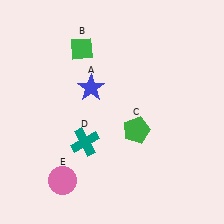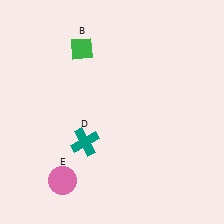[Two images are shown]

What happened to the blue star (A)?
The blue star (A) was removed in Image 2. It was in the top-left area of Image 1.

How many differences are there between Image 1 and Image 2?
There are 2 differences between the two images.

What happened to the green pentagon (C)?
The green pentagon (C) was removed in Image 2. It was in the bottom-right area of Image 1.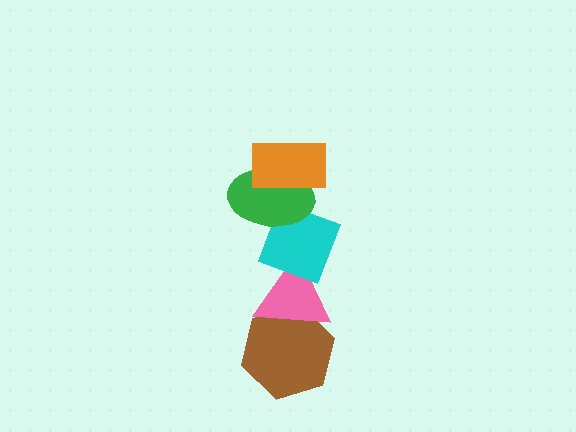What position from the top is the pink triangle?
The pink triangle is 4th from the top.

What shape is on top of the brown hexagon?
The pink triangle is on top of the brown hexagon.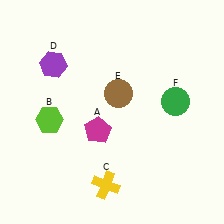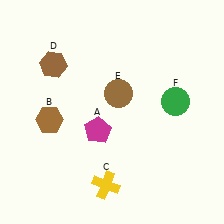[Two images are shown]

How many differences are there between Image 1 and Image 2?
There are 2 differences between the two images.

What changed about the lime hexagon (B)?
In Image 1, B is lime. In Image 2, it changed to brown.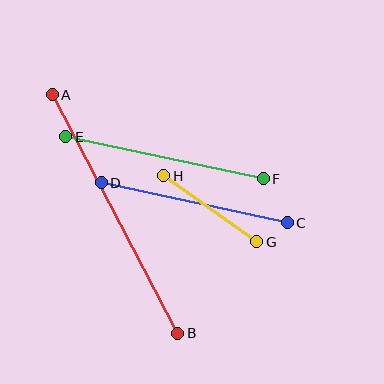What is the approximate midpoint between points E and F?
The midpoint is at approximately (164, 158) pixels.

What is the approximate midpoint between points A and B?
The midpoint is at approximately (115, 214) pixels.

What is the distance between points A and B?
The distance is approximately 269 pixels.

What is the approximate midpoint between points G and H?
The midpoint is at approximately (210, 209) pixels.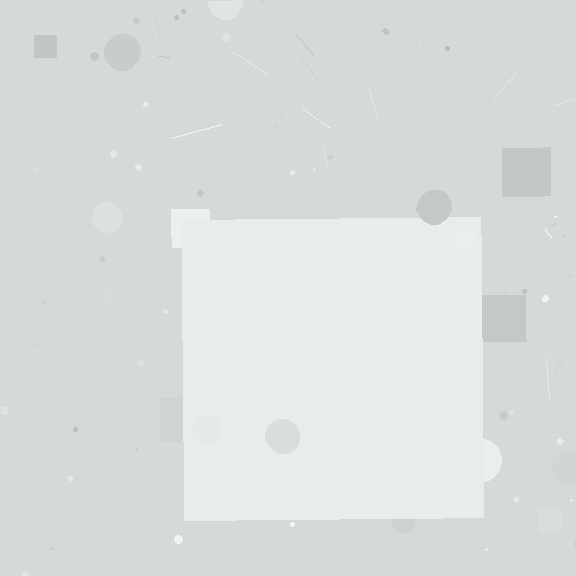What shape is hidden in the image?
A square is hidden in the image.